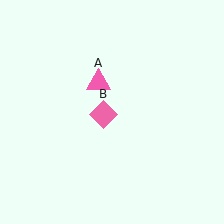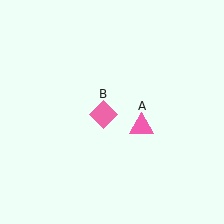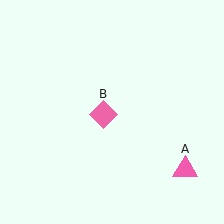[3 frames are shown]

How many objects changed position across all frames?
1 object changed position: pink triangle (object A).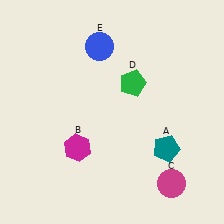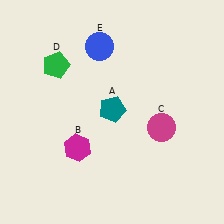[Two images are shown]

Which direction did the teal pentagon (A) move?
The teal pentagon (A) moved left.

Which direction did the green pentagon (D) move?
The green pentagon (D) moved left.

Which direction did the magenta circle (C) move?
The magenta circle (C) moved up.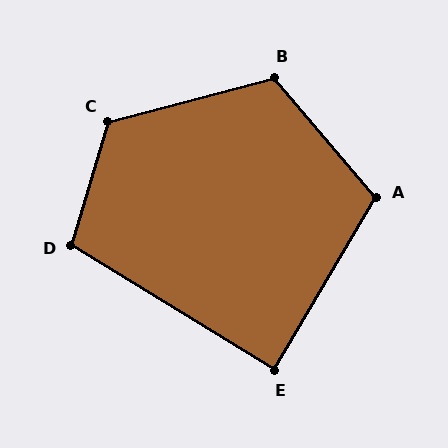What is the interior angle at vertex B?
Approximately 116 degrees (obtuse).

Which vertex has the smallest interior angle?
E, at approximately 89 degrees.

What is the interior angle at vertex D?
Approximately 105 degrees (obtuse).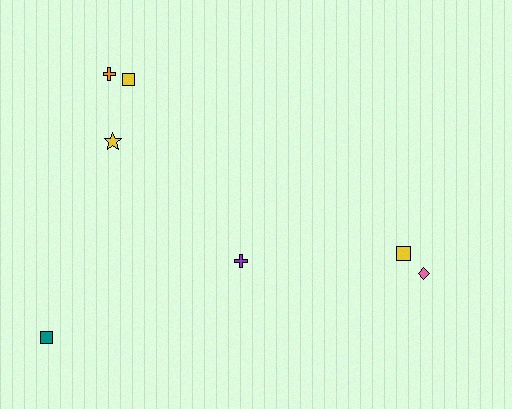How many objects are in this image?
There are 7 objects.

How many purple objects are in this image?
There is 1 purple object.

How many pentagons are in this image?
There are no pentagons.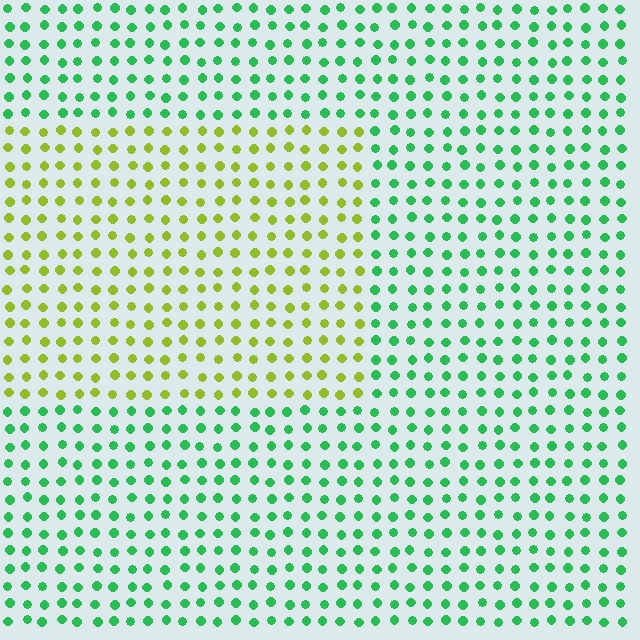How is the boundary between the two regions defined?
The boundary is defined purely by a slight shift in hue (about 60 degrees). Spacing, size, and orientation are identical on both sides.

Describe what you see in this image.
The image is filled with small green elements in a uniform arrangement. A rectangle-shaped region is visible where the elements are tinted to a slightly different hue, forming a subtle color boundary.